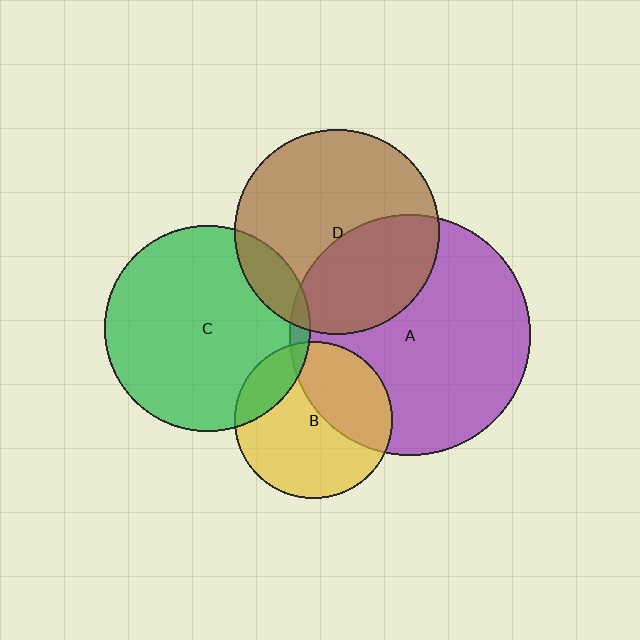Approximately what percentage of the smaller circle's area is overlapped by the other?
Approximately 35%.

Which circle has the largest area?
Circle A (purple).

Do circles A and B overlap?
Yes.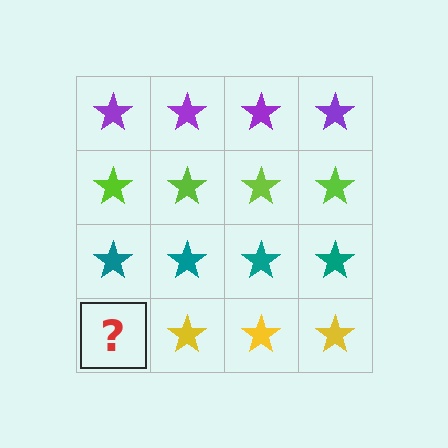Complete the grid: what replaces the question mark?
The question mark should be replaced with a yellow star.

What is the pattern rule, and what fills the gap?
The rule is that each row has a consistent color. The gap should be filled with a yellow star.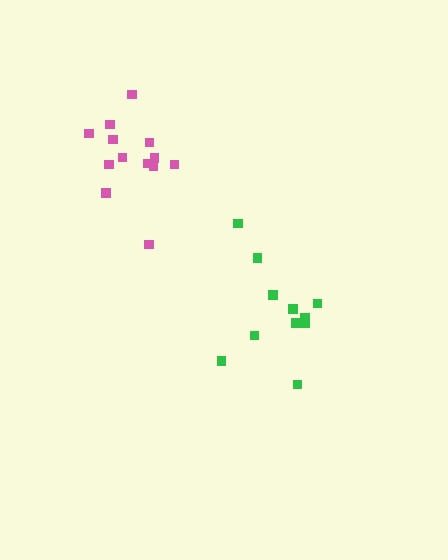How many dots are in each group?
Group 1: 11 dots, Group 2: 13 dots (24 total).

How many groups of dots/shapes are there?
There are 2 groups.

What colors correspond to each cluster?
The clusters are colored: green, pink.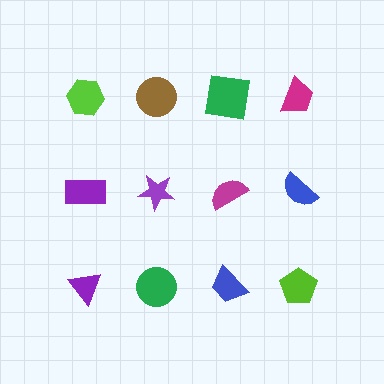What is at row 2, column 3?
A magenta semicircle.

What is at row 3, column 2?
A green circle.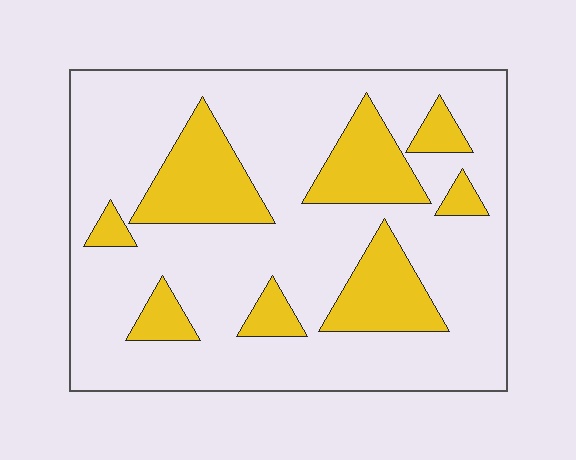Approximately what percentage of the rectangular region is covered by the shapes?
Approximately 25%.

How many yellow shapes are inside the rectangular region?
8.